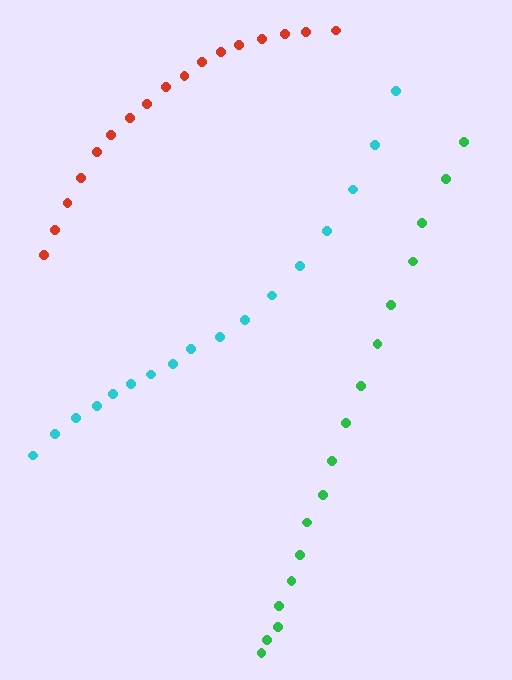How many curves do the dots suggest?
There are 3 distinct paths.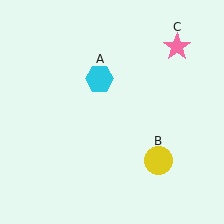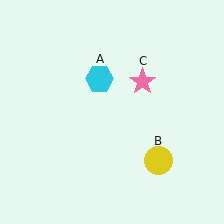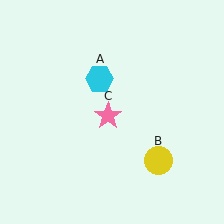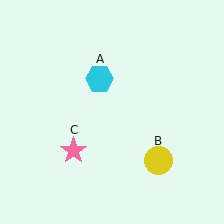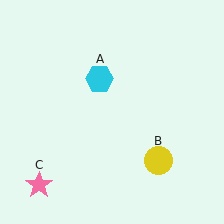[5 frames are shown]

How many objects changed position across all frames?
1 object changed position: pink star (object C).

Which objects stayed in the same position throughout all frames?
Cyan hexagon (object A) and yellow circle (object B) remained stationary.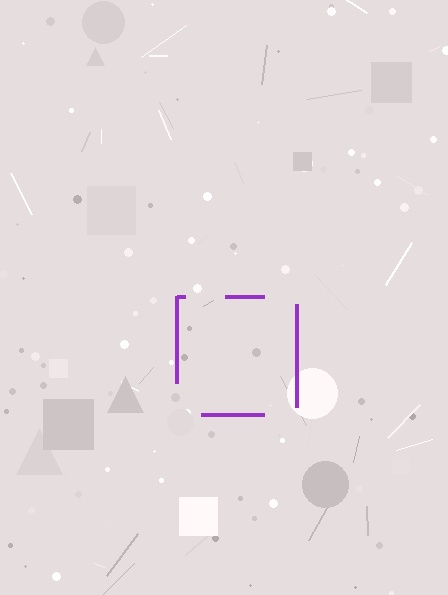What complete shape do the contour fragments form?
The contour fragments form a square.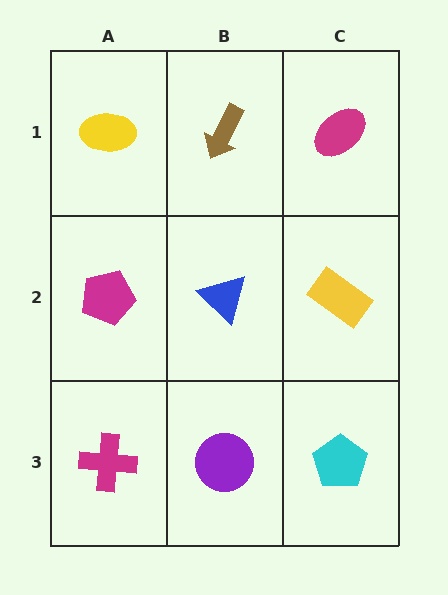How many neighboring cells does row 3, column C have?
2.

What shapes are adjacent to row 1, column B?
A blue triangle (row 2, column B), a yellow ellipse (row 1, column A), a magenta ellipse (row 1, column C).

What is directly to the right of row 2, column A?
A blue triangle.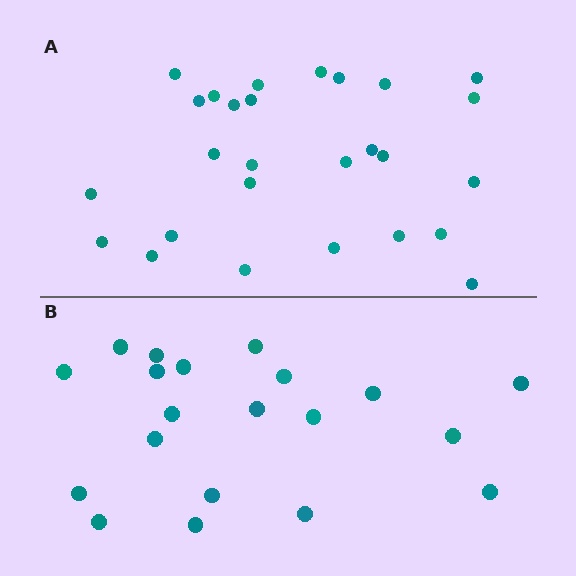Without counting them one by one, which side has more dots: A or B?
Region A (the top region) has more dots.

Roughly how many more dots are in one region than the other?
Region A has roughly 8 or so more dots than region B.